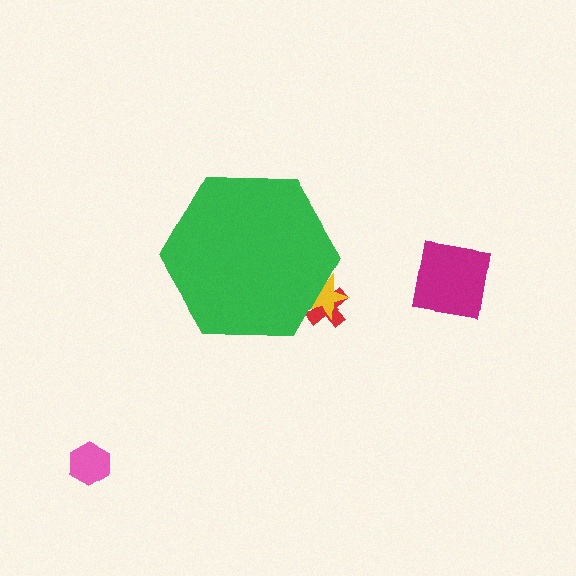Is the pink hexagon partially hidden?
No, the pink hexagon is fully visible.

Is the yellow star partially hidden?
Yes, the yellow star is partially hidden behind the green hexagon.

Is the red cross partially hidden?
Yes, the red cross is partially hidden behind the green hexagon.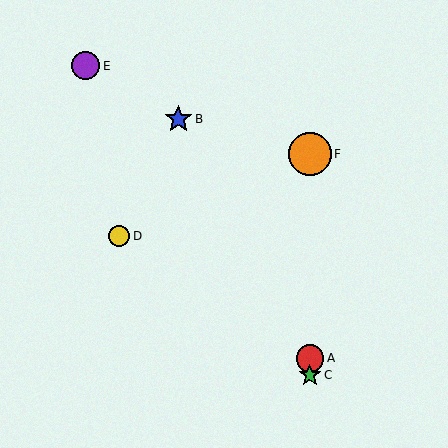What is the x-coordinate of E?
Object E is at x≈86.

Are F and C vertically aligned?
Yes, both are at x≈310.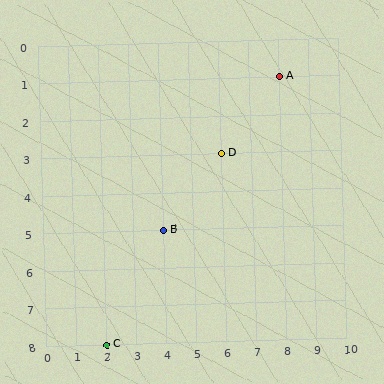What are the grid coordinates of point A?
Point A is at grid coordinates (8, 1).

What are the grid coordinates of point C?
Point C is at grid coordinates (2, 8).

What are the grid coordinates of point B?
Point B is at grid coordinates (4, 5).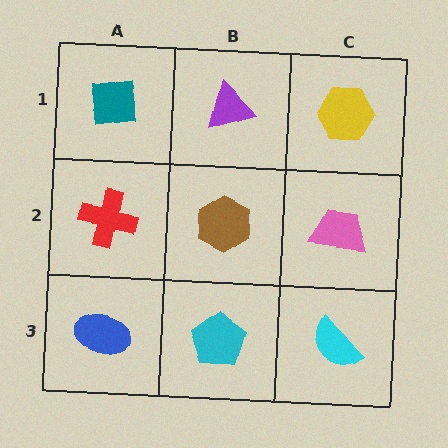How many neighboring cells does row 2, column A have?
3.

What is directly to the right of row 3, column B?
A cyan semicircle.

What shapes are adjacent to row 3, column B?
A brown hexagon (row 2, column B), a blue ellipse (row 3, column A), a cyan semicircle (row 3, column C).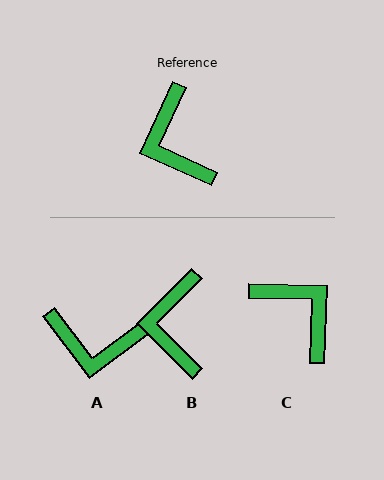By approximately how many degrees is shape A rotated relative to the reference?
Approximately 62 degrees counter-clockwise.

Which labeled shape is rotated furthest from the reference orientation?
C, about 157 degrees away.